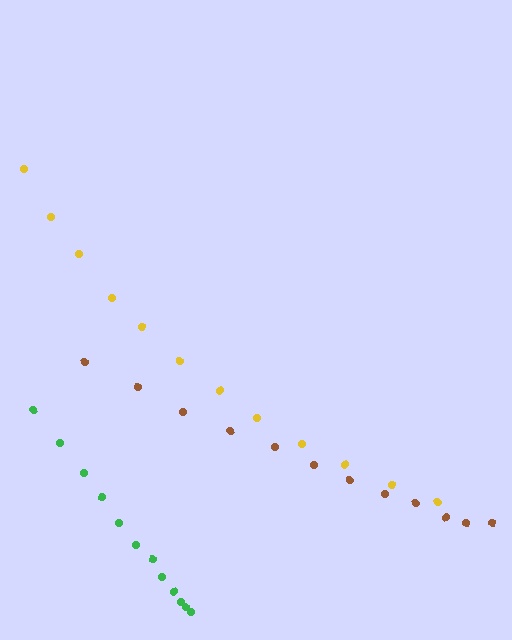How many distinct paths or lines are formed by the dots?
There are 3 distinct paths.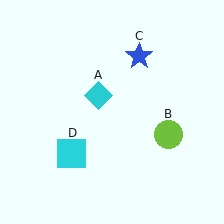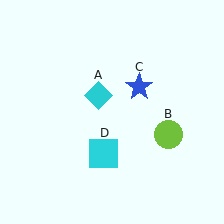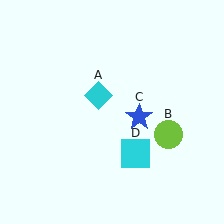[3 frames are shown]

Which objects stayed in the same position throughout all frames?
Cyan diamond (object A) and lime circle (object B) remained stationary.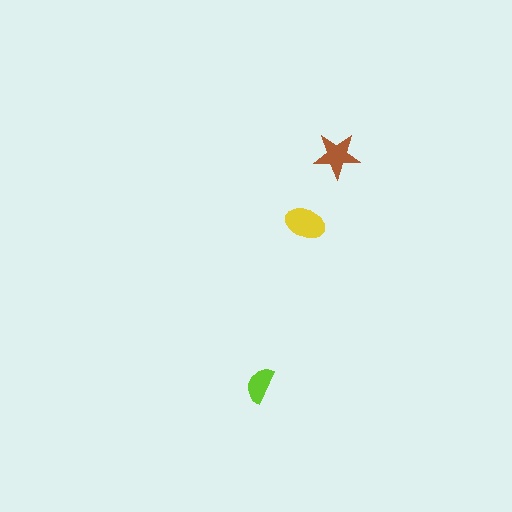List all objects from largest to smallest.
The yellow ellipse, the brown star, the lime semicircle.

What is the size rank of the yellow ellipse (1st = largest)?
1st.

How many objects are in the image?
There are 3 objects in the image.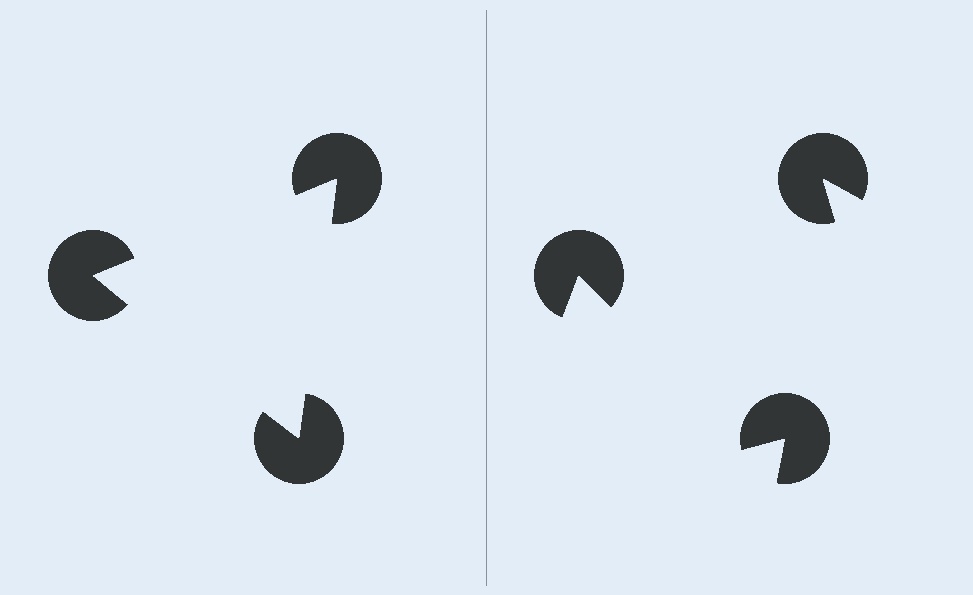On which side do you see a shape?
An illusory triangle appears on the left side. On the right side the wedge cuts are rotated, so no coherent shape forms.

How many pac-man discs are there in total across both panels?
6 — 3 on each side.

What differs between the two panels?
The pac-man discs are positioned identically on both sides; only the wedge orientations differ. On the left they align to a triangle; on the right they are misaligned.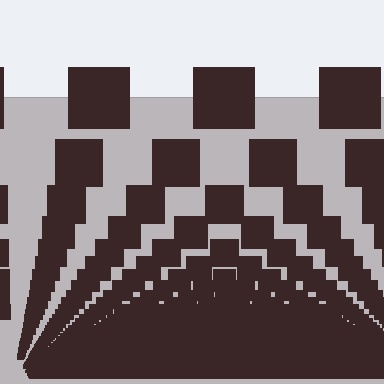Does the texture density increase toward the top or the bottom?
Density increases toward the bottom.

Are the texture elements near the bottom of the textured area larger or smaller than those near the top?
Smaller. The gradient is inverted — elements near the bottom are smaller and denser.